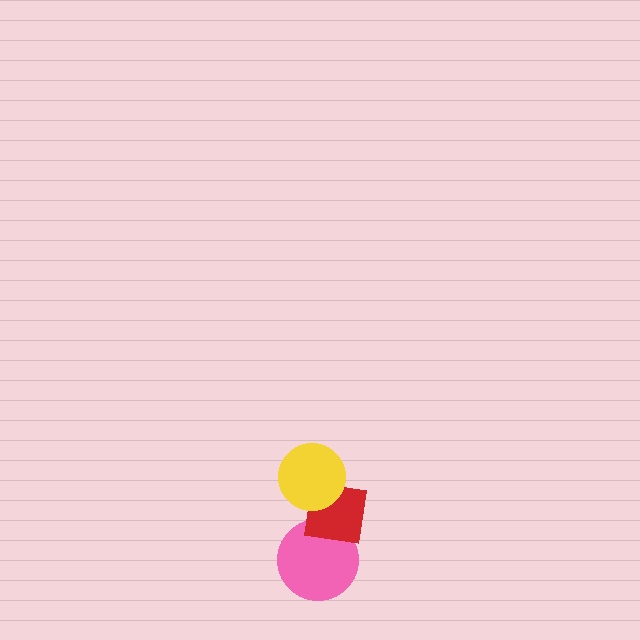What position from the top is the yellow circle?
The yellow circle is 1st from the top.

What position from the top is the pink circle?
The pink circle is 3rd from the top.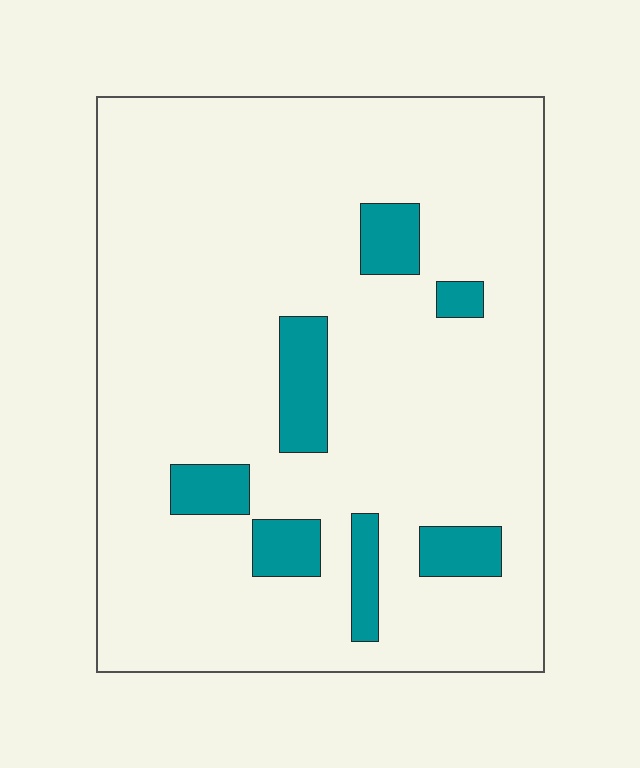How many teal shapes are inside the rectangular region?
7.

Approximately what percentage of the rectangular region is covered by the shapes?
Approximately 10%.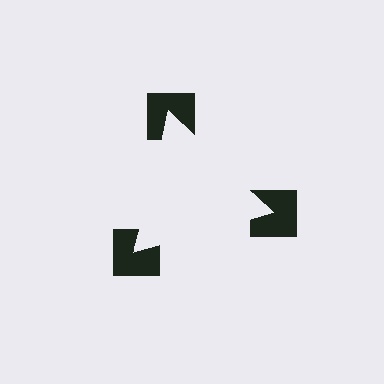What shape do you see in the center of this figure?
An illusory triangle — its edges are inferred from the aligned wedge cuts in the notched squares, not physically drawn.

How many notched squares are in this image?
There are 3 — one at each vertex of the illusory triangle.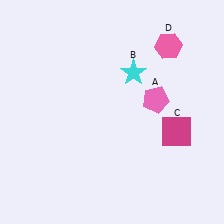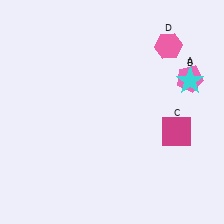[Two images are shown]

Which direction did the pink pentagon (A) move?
The pink pentagon (A) moved right.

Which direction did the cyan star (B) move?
The cyan star (B) moved right.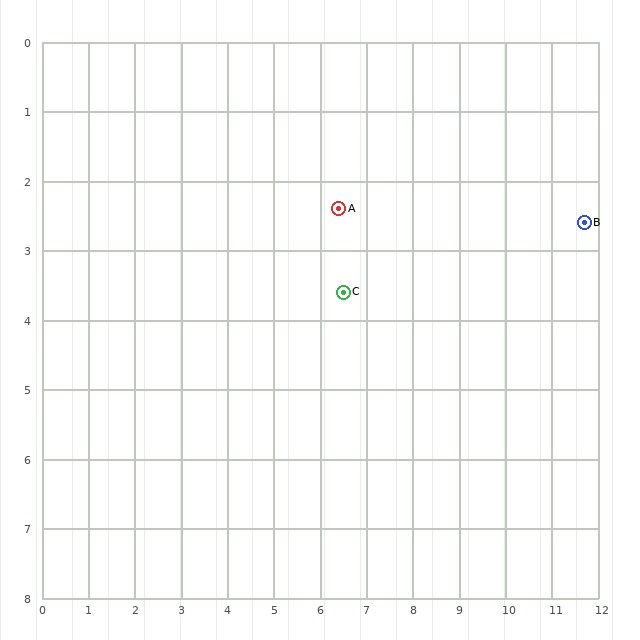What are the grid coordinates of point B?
Point B is at approximately (11.7, 2.6).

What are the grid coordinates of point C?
Point C is at approximately (6.5, 3.6).